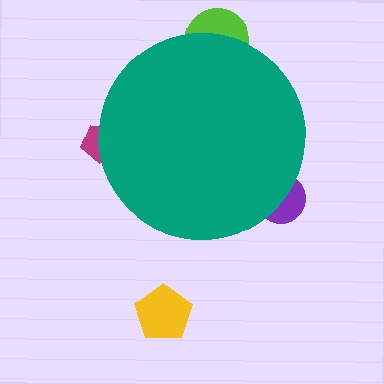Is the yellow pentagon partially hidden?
No, the yellow pentagon is fully visible.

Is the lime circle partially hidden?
Yes, the lime circle is partially hidden behind the teal circle.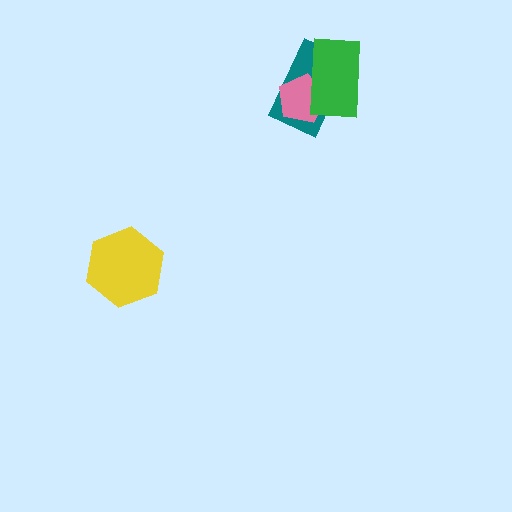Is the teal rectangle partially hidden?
Yes, it is partially covered by another shape.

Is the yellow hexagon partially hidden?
No, no other shape covers it.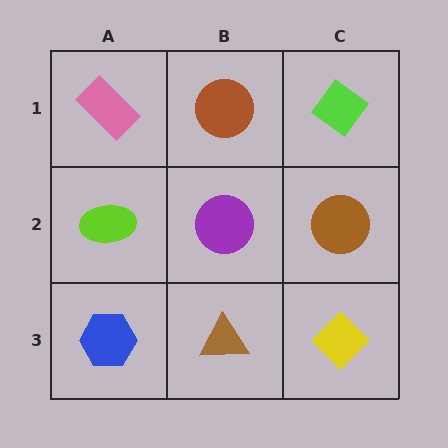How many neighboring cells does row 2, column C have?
3.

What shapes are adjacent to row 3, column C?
A brown circle (row 2, column C), a brown triangle (row 3, column B).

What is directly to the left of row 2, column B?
A lime ellipse.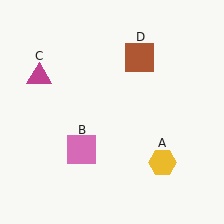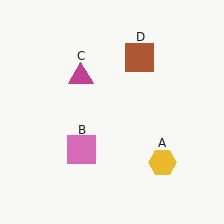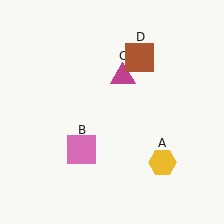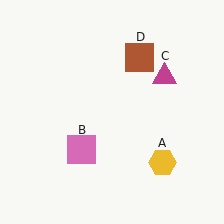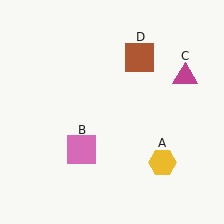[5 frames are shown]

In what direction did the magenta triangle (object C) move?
The magenta triangle (object C) moved right.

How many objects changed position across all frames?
1 object changed position: magenta triangle (object C).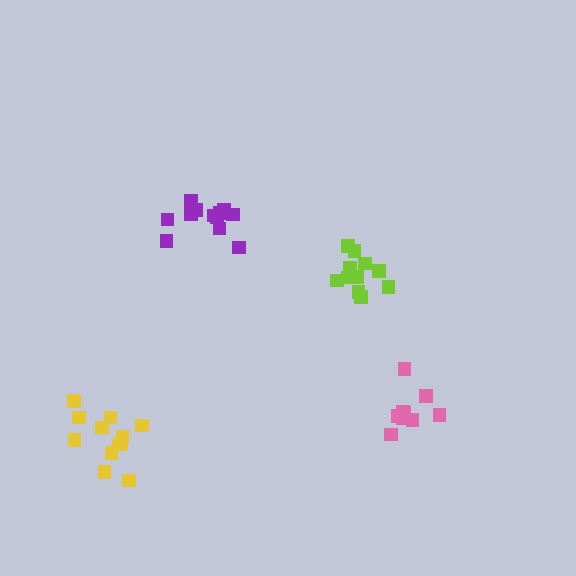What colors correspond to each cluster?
The clusters are colored: purple, lime, pink, yellow.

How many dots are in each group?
Group 1: 13 dots, Group 2: 11 dots, Group 3: 9 dots, Group 4: 12 dots (45 total).